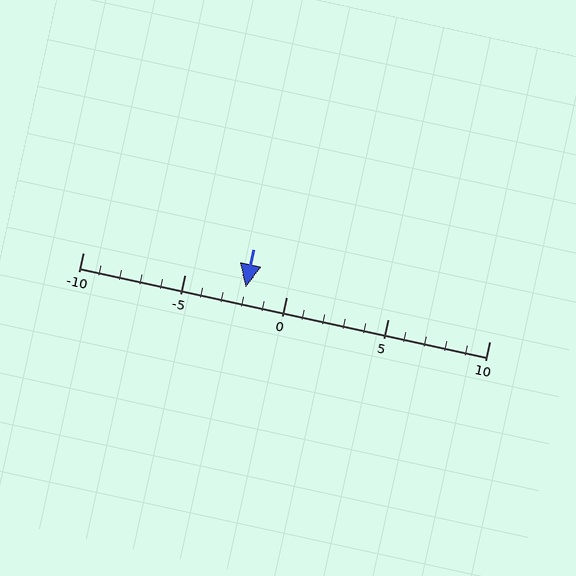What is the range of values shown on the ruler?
The ruler shows values from -10 to 10.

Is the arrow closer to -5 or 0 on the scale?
The arrow is closer to 0.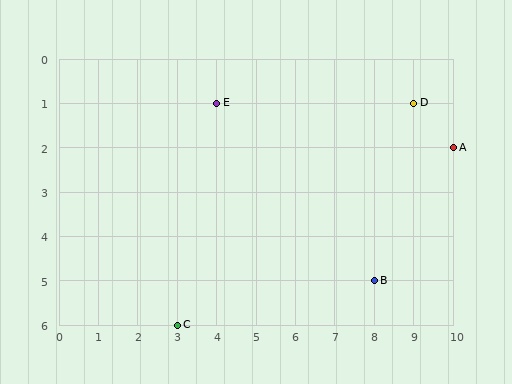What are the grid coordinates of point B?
Point B is at grid coordinates (8, 5).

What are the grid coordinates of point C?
Point C is at grid coordinates (3, 6).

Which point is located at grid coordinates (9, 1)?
Point D is at (9, 1).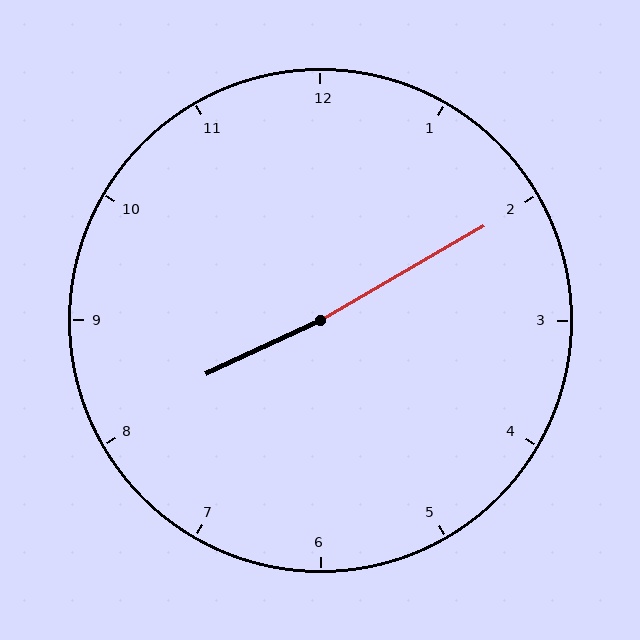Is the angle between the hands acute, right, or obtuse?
It is obtuse.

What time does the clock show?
8:10.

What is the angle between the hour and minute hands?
Approximately 175 degrees.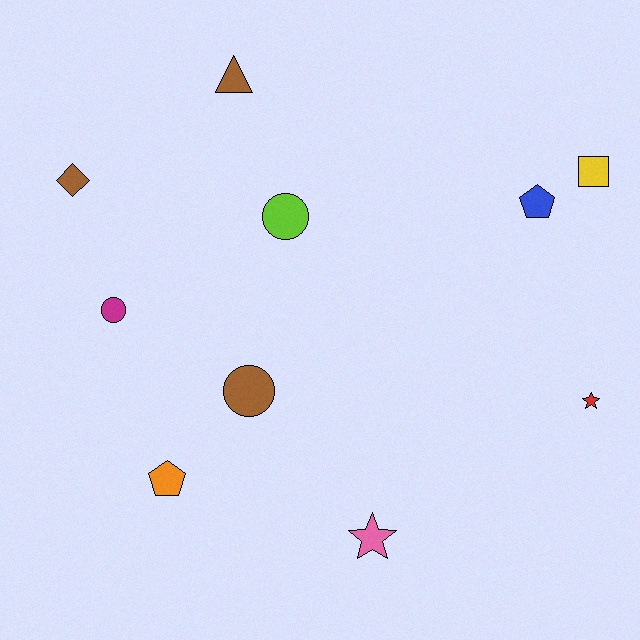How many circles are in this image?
There are 3 circles.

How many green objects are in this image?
There are no green objects.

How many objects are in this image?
There are 10 objects.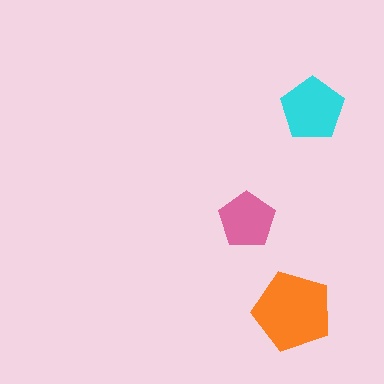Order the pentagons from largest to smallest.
the orange one, the cyan one, the pink one.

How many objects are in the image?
There are 3 objects in the image.